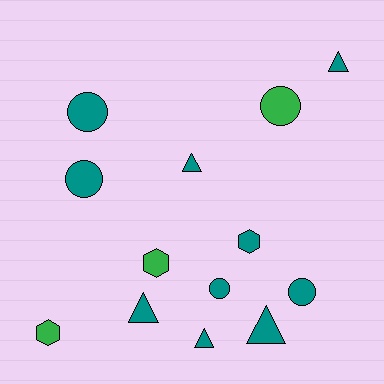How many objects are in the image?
There are 13 objects.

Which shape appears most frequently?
Circle, with 5 objects.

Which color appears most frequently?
Teal, with 10 objects.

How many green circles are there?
There is 1 green circle.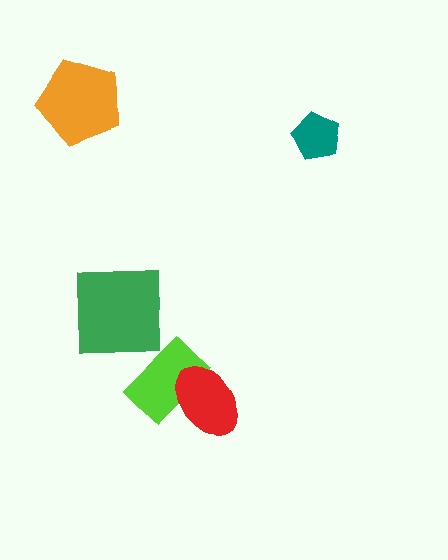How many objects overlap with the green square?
0 objects overlap with the green square.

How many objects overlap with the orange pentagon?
0 objects overlap with the orange pentagon.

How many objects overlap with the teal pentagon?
0 objects overlap with the teal pentagon.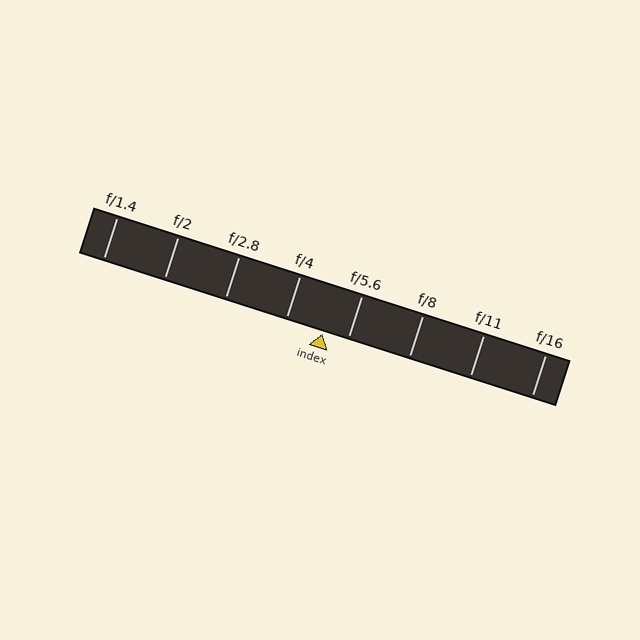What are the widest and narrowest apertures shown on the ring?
The widest aperture shown is f/1.4 and the narrowest is f/16.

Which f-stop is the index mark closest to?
The index mark is closest to f/5.6.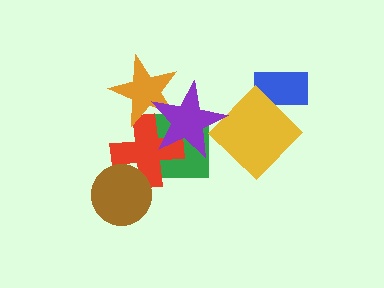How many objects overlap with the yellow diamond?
2 objects overlap with the yellow diamond.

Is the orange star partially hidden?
Yes, it is partially covered by another shape.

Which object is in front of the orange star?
The purple star is in front of the orange star.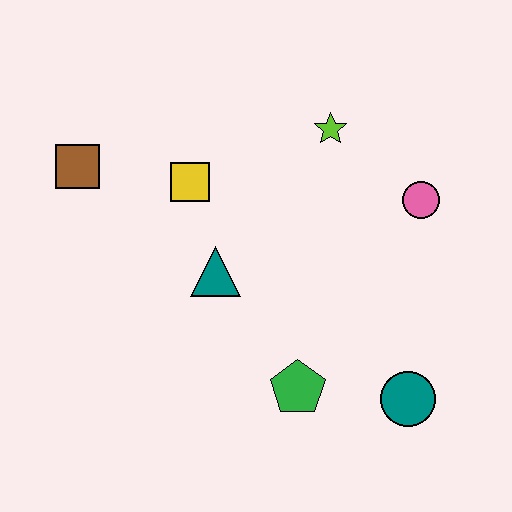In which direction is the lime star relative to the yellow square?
The lime star is to the right of the yellow square.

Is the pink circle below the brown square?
Yes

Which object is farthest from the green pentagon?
The brown square is farthest from the green pentagon.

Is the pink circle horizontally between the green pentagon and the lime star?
No